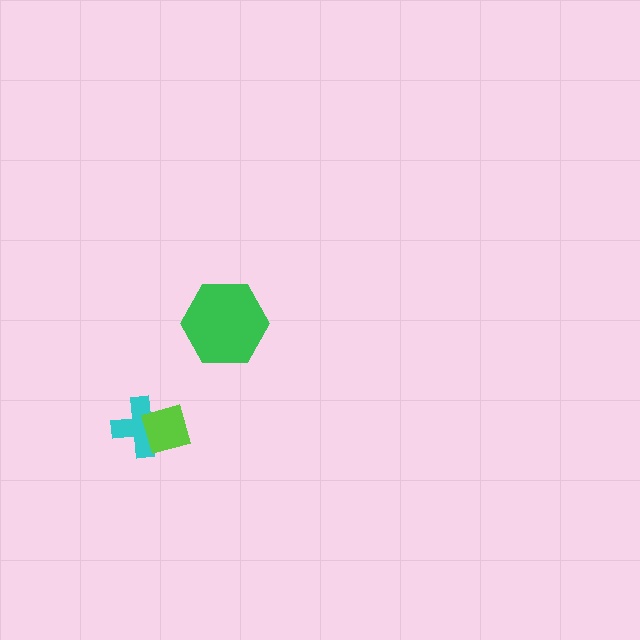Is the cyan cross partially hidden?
Yes, it is partially covered by another shape.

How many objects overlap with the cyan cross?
1 object overlaps with the cyan cross.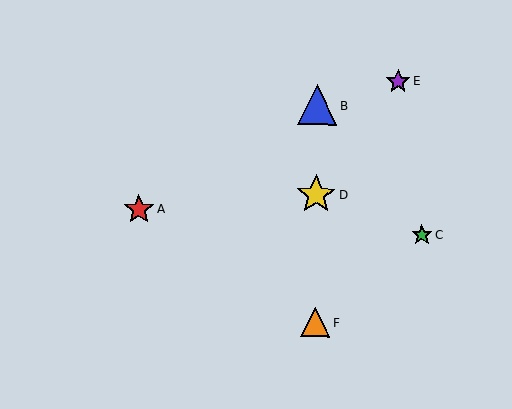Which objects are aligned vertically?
Objects B, D, F are aligned vertically.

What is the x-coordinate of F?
Object F is at x≈315.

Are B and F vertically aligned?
Yes, both are at x≈317.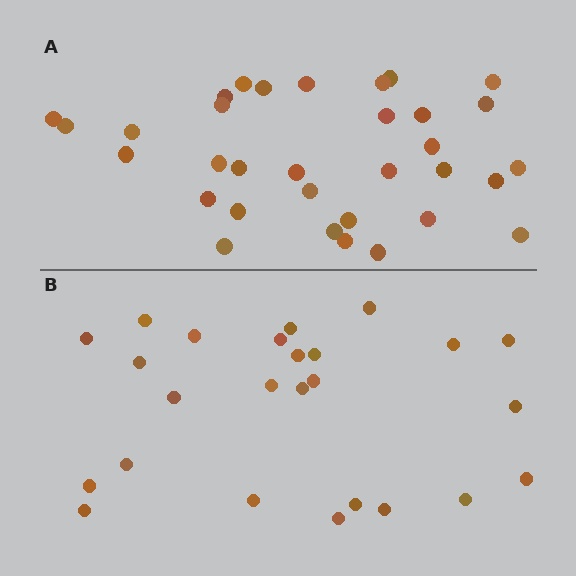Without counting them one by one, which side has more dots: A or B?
Region A (the top region) has more dots.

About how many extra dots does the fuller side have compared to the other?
Region A has roughly 8 or so more dots than region B.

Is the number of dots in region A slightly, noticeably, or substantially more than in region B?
Region A has noticeably more, but not dramatically so. The ratio is roughly 1.3 to 1.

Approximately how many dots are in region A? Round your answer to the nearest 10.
About 30 dots. (The exact count is 33, which rounds to 30.)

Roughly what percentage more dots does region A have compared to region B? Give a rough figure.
About 30% more.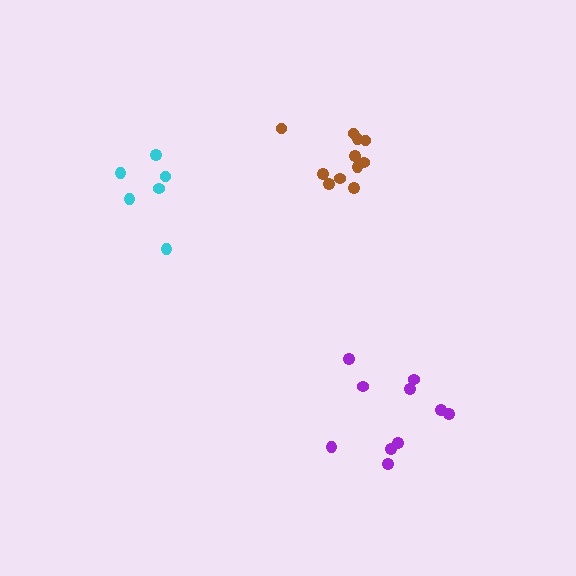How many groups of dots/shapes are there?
There are 3 groups.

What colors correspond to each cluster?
The clusters are colored: brown, cyan, purple.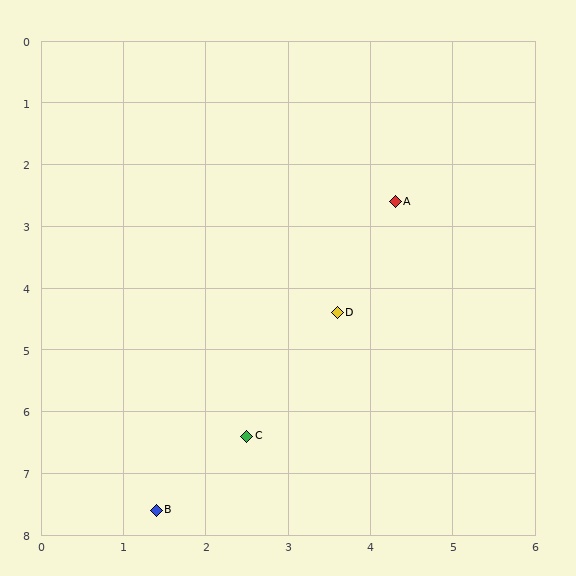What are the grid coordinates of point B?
Point B is at approximately (1.4, 7.6).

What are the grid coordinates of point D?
Point D is at approximately (3.6, 4.4).